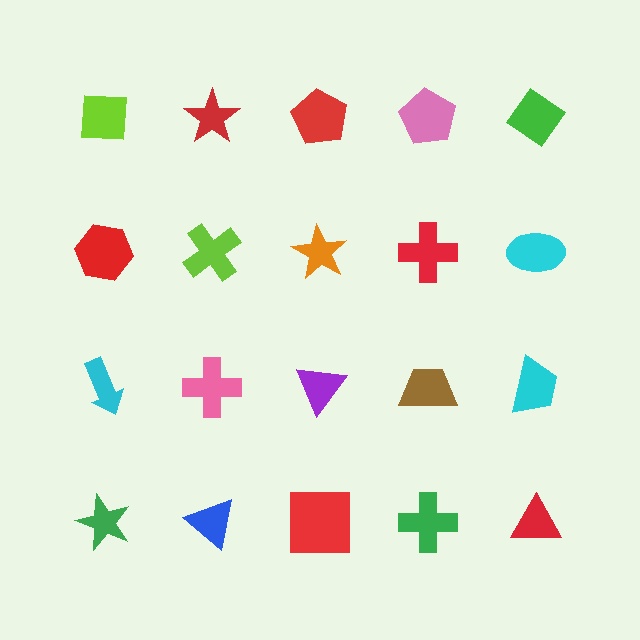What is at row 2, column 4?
A red cross.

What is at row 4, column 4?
A green cross.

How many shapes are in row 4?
5 shapes.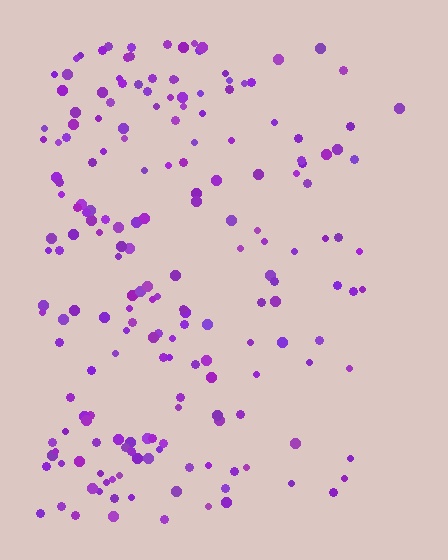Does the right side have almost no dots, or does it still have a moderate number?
Still a moderate number, just noticeably fewer than the left.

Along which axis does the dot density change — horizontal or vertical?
Horizontal.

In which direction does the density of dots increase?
From right to left, with the left side densest.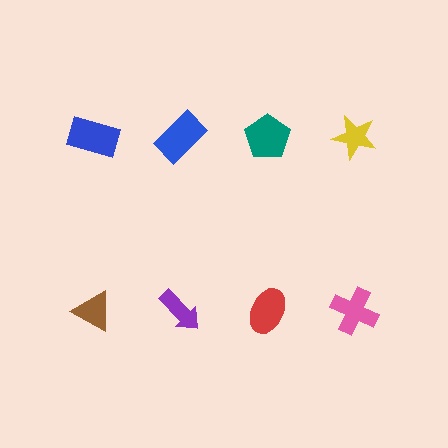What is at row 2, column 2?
A purple arrow.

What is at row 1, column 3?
A teal pentagon.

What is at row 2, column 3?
A red ellipse.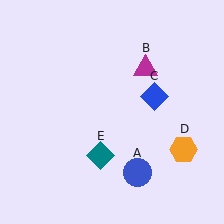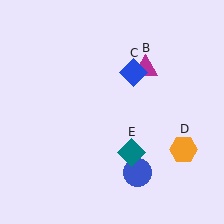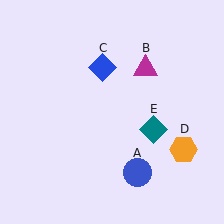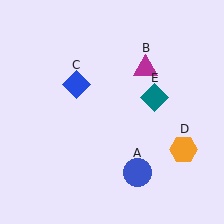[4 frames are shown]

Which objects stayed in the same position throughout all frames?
Blue circle (object A) and magenta triangle (object B) and orange hexagon (object D) remained stationary.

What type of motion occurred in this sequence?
The blue diamond (object C), teal diamond (object E) rotated counterclockwise around the center of the scene.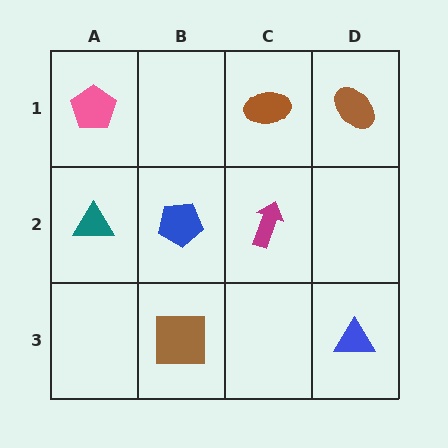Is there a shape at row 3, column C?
No, that cell is empty.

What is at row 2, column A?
A teal triangle.